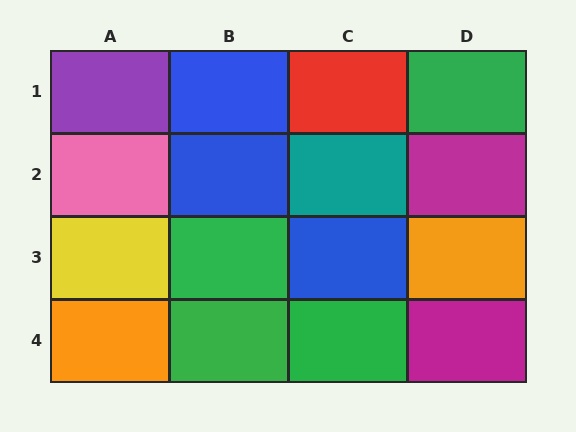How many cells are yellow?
1 cell is yellow.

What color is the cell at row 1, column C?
Red.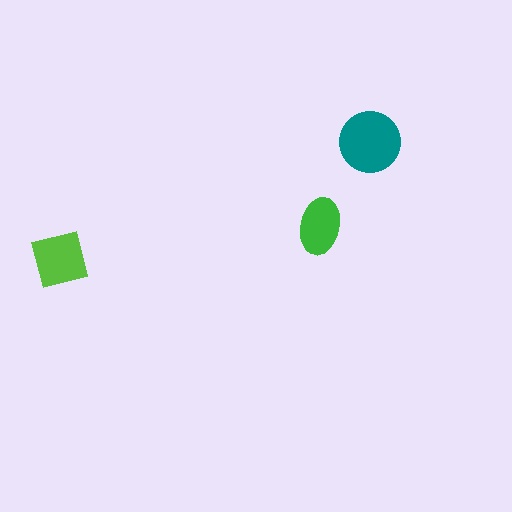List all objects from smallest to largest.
The green ellipse, the lime square, the teal circle.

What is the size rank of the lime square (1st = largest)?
2nd.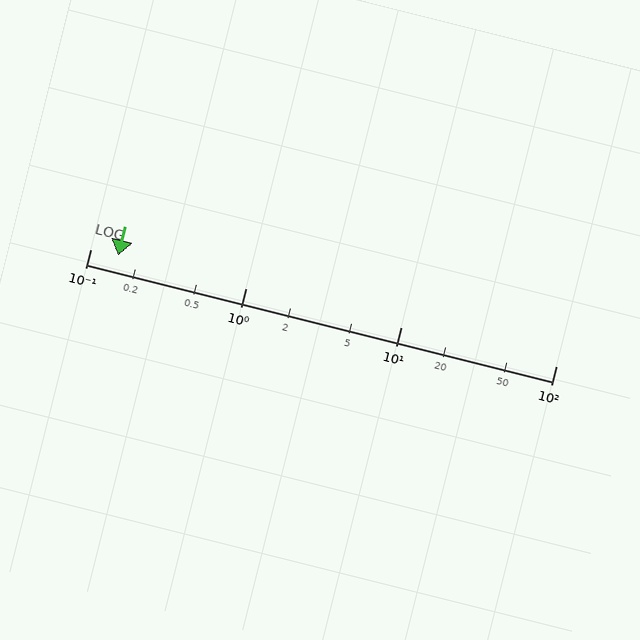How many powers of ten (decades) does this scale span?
The scale spans 3 decades, from 0.1 to 100.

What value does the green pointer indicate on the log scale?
The pointer indicates approximately 0.15.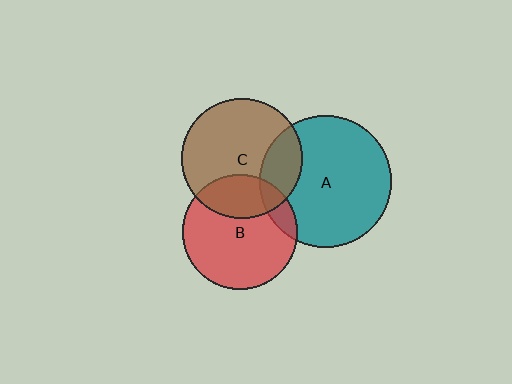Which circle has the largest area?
Circle A (teal).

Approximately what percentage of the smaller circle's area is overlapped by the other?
Approximately 25%.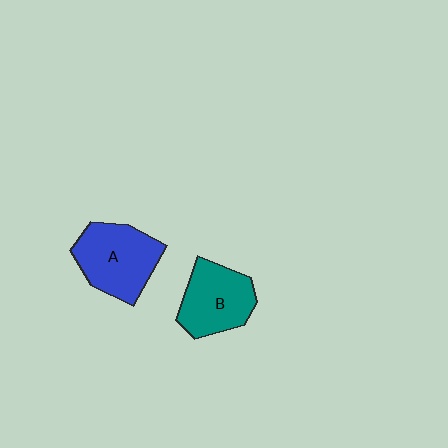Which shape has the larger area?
Shape A (blue).